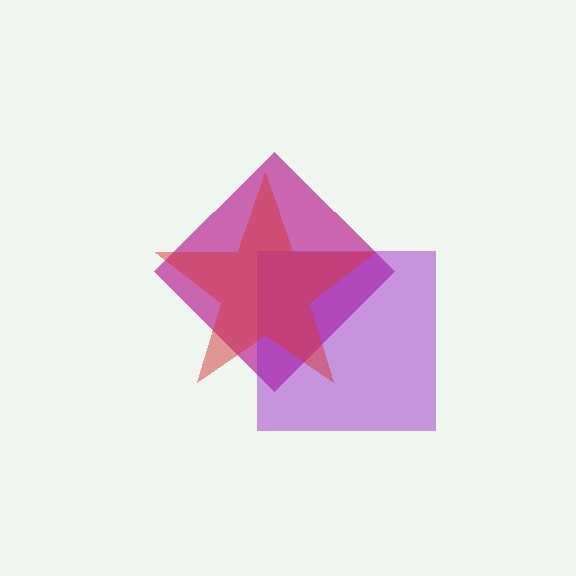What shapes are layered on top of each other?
The layered shapes are: a magenta diamond, a purple square, a red star.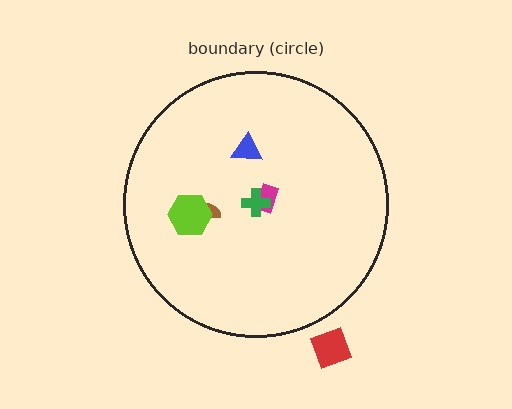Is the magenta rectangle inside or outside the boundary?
Inside.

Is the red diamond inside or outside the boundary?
Outside.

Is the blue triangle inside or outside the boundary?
Inside.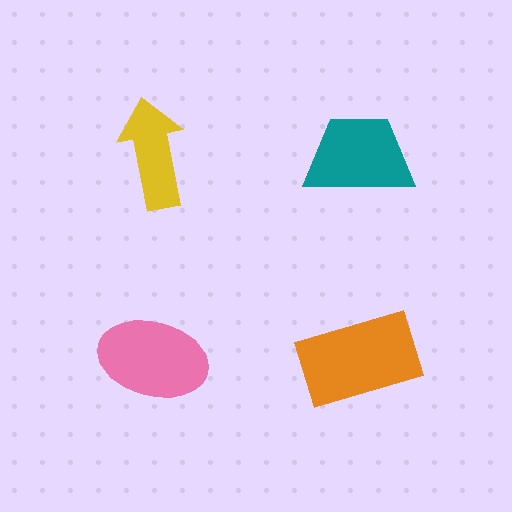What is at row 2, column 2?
An orange rectangle.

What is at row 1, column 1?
A yellow arrow.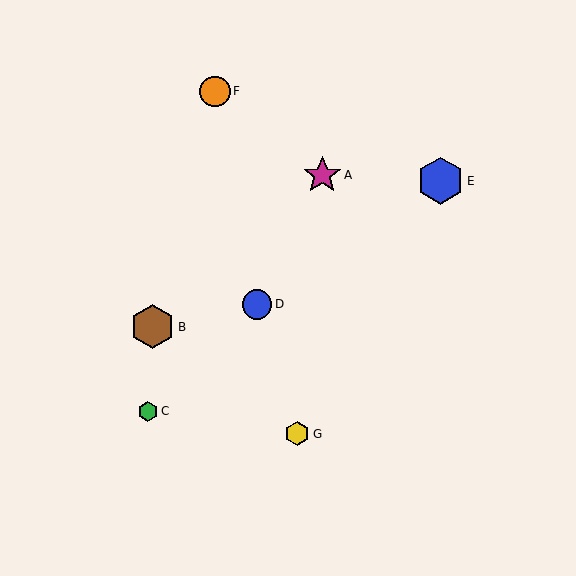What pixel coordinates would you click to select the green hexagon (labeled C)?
Click at (148, 411) to select the green hexagon C.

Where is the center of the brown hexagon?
The center of the brown hexagon is at (153, 327).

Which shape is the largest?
The blue hexagon (labeled E) is the largest.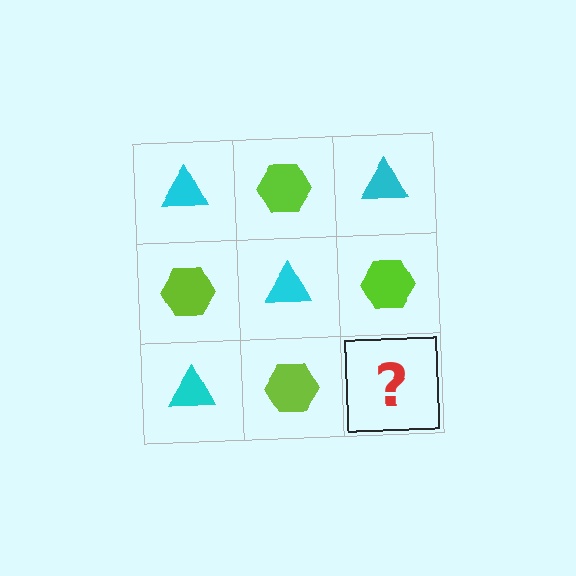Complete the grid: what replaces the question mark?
The question mark should be replaced with a cyan triangle.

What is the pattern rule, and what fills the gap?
The rule is that it alternates cyan triangle and lime hexagon in a checkerboard pattern. The gap should be filled with a cyan triangle.